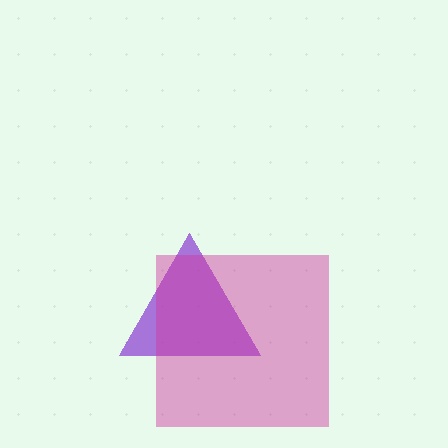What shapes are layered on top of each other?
The layered shapes are: a purple triangle, a magenta square.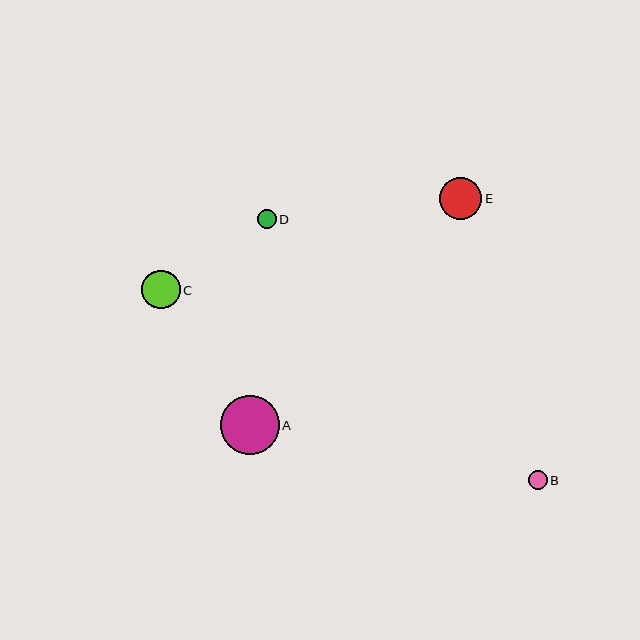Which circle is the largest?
Circle A is the largest with a size of approximately 59 pixels.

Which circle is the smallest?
Circle B is the smallest with a size of approximately 19 pixels.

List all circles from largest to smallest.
From largest to smallest: A, E, C, D, B.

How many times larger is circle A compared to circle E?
Circle A is approximately 1.4 times the size of circle E.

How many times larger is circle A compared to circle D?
Circle A is approximately 3.1 times the size of circle D.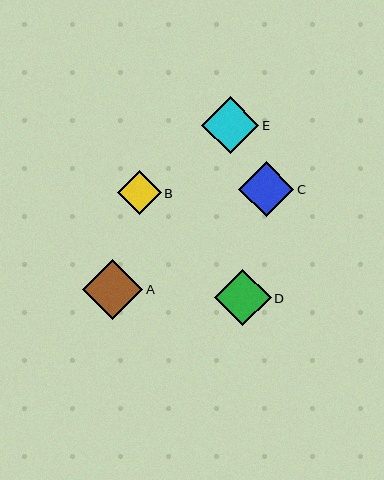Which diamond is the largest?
Diamond A is the largest with a size of approximately 60 pixels.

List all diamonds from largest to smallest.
From largest to smallest: A, E, D, C, B.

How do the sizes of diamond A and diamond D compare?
Diamond A and diamond D are approximately the same size.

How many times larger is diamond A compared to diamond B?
Diamond A is approximately 1.4 times the size of diamond B.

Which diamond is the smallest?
Diamond B is the smallest with a size of approximately 44 pixels.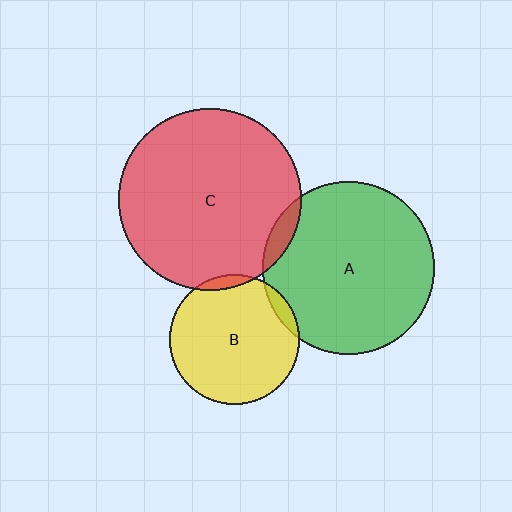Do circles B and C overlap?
Yes.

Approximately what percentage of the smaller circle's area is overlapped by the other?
Approximately 5%.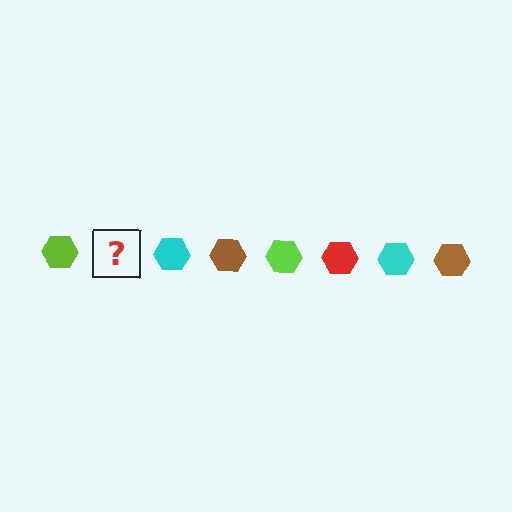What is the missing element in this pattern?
The missing element is a red hexagon.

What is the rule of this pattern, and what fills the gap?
The rule is that the pattern cycles through lime, red, cyan, brown hexagons. The gap should be filled with a red hexagon.